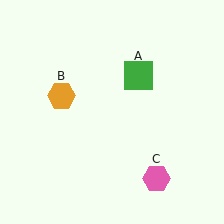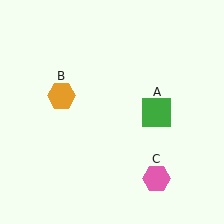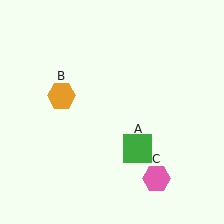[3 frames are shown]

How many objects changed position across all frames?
1 object changed position: green square (object A).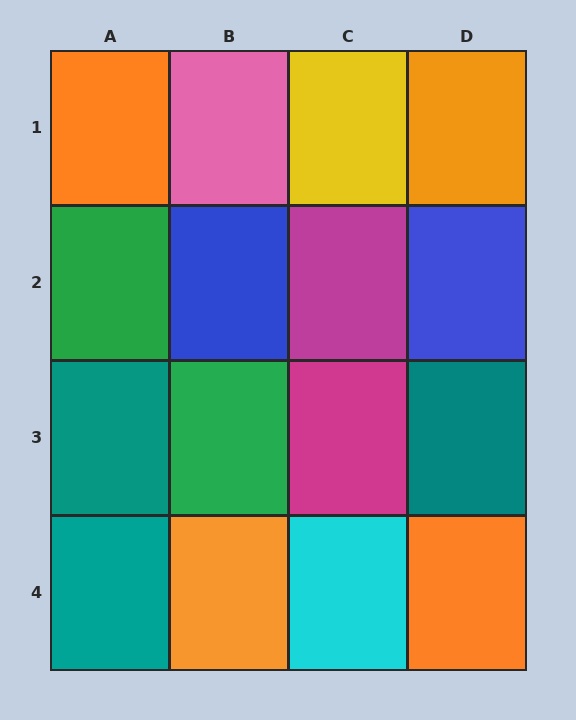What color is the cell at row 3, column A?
Teal.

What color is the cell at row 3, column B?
Green.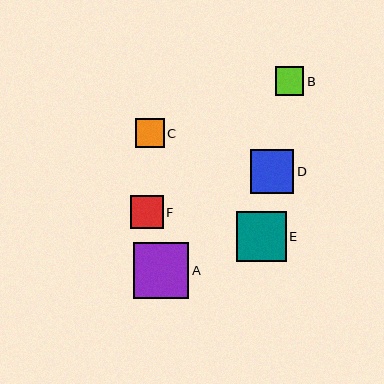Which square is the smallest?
Square B is the smallest with a size of approximately 29 pixels.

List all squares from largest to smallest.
From largest to smallest: A, E, D, F, C, B.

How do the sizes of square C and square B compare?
Square C and square B are approximately the same size.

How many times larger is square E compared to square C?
Square E is approximately 1.7 times the size of square C.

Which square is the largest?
Square A is the largest with a size of approximately 56 pixels.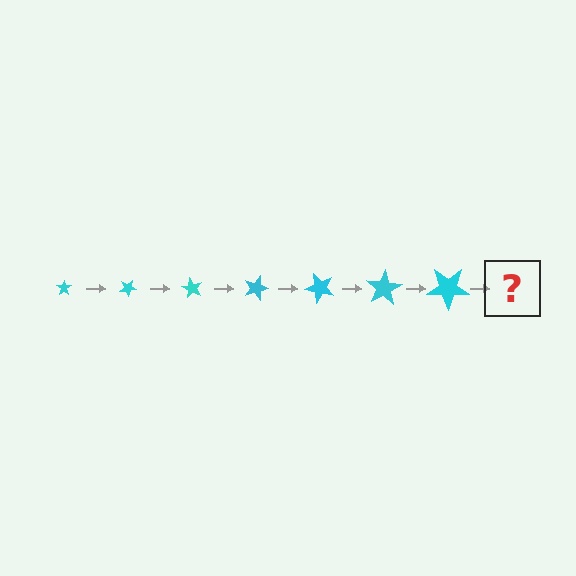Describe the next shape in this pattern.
It should be a star, larger than the previous one and rotated 210 degrees from the start.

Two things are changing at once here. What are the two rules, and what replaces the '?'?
The two rules are that the star grows larger each step and it rotates 30 degrees each step. The '?' should be a star, larger than the previous one and rotated 210 degrees from the start.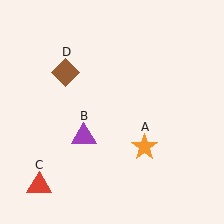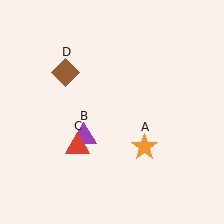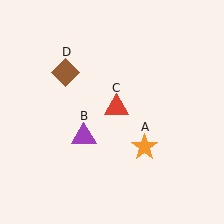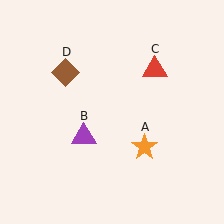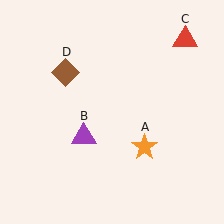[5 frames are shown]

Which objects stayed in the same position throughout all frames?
Orange star (object A) and purple triangle (object B) and brown diamond (object D) remained stationary.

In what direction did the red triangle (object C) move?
The red triangle (object C) moved up and to the right.